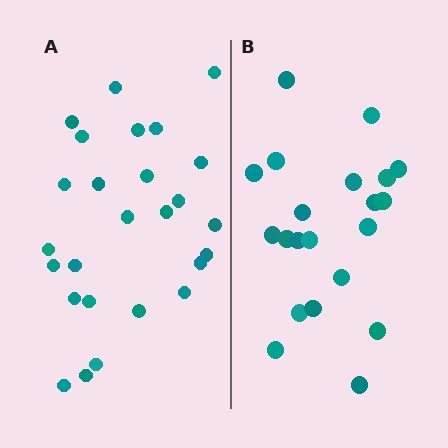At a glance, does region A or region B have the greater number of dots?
Region A (the left region) has more dots.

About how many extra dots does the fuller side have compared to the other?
Region A has about 5 more dots than region B.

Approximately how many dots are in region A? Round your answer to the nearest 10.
About 30 dots. (The exact count is 26, which rounds to 30.)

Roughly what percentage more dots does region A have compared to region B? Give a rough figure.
About 25% more.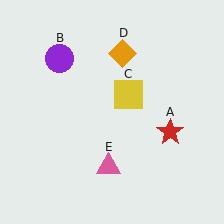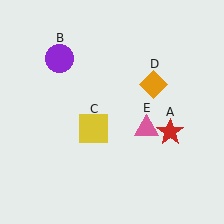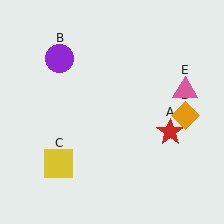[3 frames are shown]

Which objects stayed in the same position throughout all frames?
Red star (object A) and purple circle (object B) remained stationary.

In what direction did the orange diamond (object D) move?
The orange diamond (object D) moved down and to the right.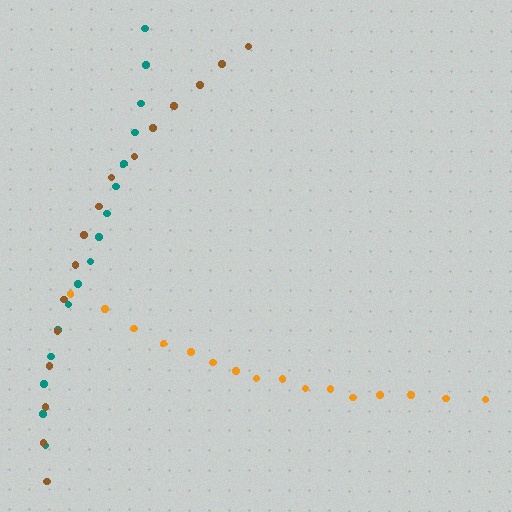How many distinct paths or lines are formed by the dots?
There are 3 distinct paths.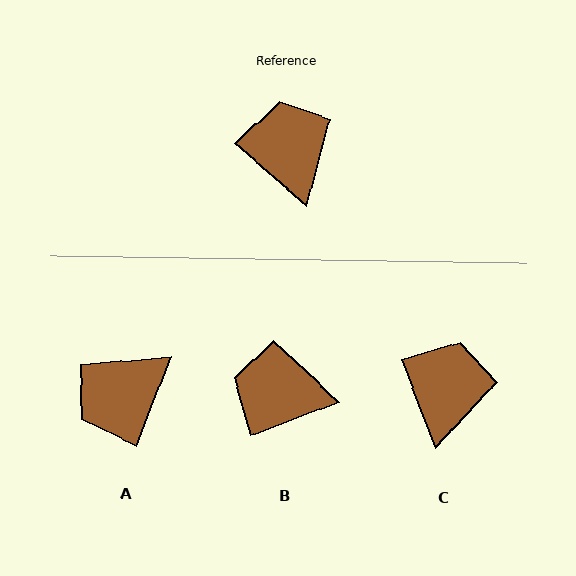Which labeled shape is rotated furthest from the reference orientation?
A, about 110 degrees away.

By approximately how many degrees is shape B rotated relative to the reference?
Approximately 62 degrees counter-clockwise.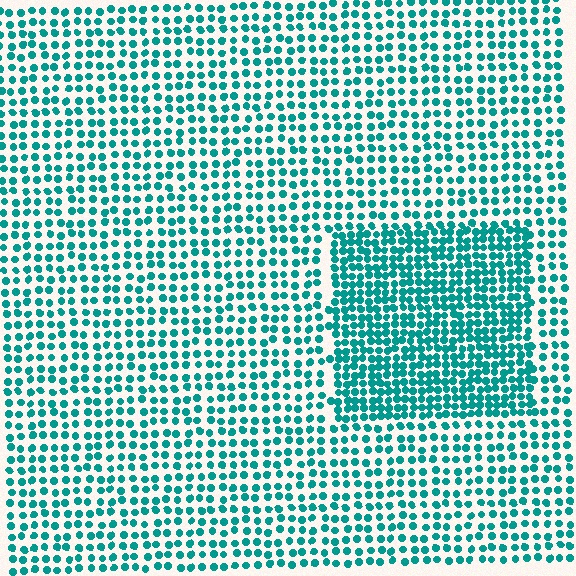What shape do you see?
I see a rectangle.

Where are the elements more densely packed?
The elements are more densely packed inside the rectangle boundary.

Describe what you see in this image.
The image contains small teal elements arranged at two different densities. A rectangle-shaped region is visible where the elements are more densely packed than the surrounding area.